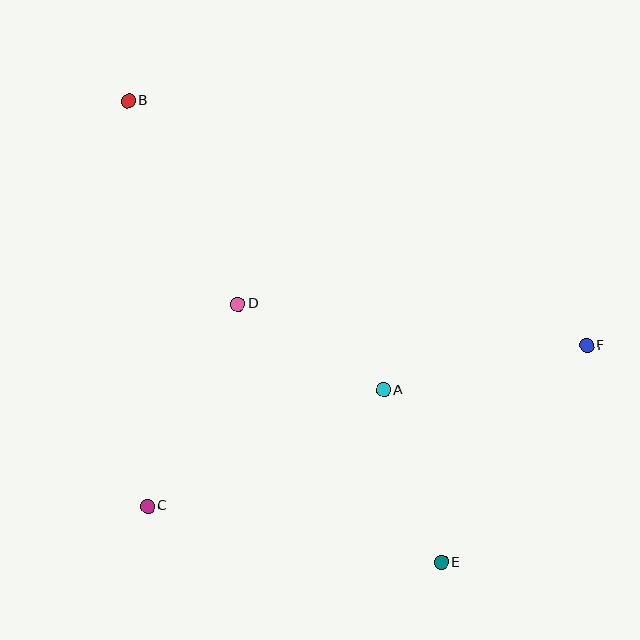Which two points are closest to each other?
Points A and D are closest to each other.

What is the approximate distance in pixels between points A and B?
The distance between A and B is approximately 386 pixels.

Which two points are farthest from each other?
Points B and E are farthest from each other.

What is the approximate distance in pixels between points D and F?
The distance between D and F is approximately 351 pixels.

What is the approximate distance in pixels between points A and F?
The distance between A and F is approximately 208 pixels.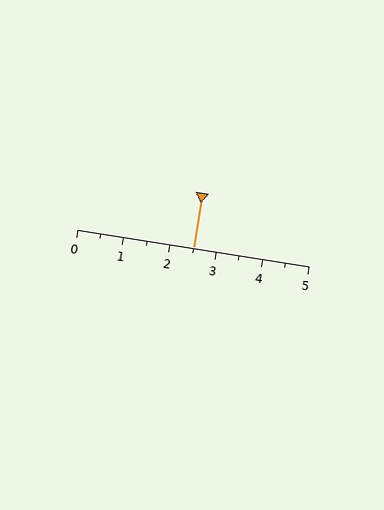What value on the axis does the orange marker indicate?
The marker indicates approximately 2.5.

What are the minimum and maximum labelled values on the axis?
The axis runs from 0 to 5.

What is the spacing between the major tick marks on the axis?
The major ticks are spaced 1 apart.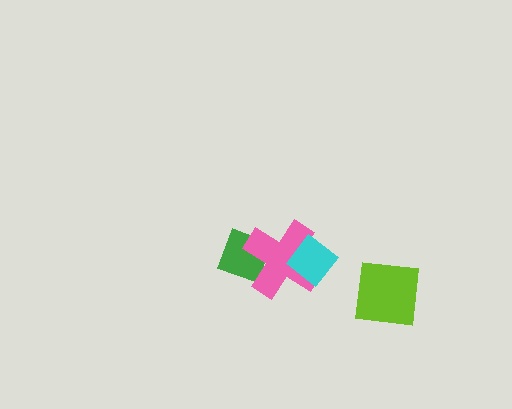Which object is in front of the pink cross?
The cyan diamond is in front of the pink cross.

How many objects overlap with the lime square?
0 objects overlap with the lime square.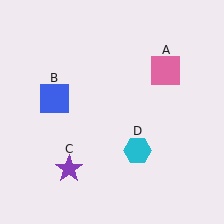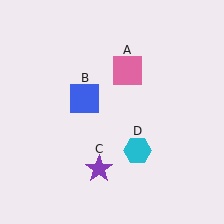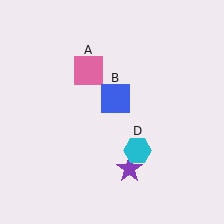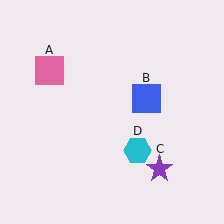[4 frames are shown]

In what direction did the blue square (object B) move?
The blue square (object B) moved right.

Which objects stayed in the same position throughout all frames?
Cyan hexagon (object D) remained stationary.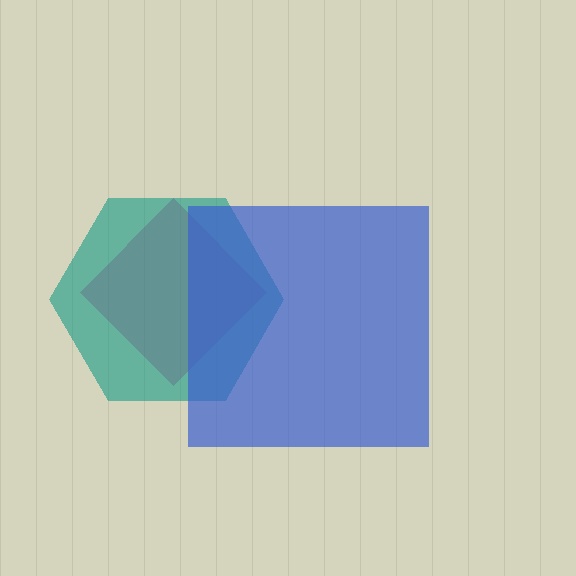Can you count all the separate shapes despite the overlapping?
Yes, there are 3 separate shapes.